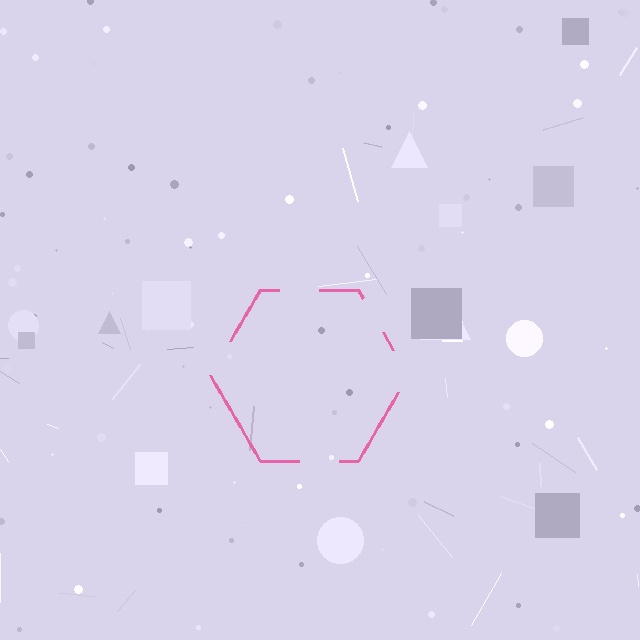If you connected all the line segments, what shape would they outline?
They would outline a hexagon.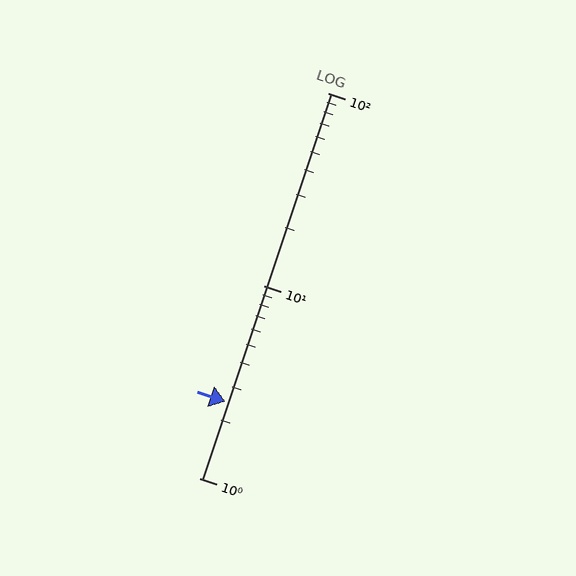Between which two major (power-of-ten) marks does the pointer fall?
The pointer is between 1 and 10.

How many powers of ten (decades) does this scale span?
The scale spans 2 decades, from 1 to 100.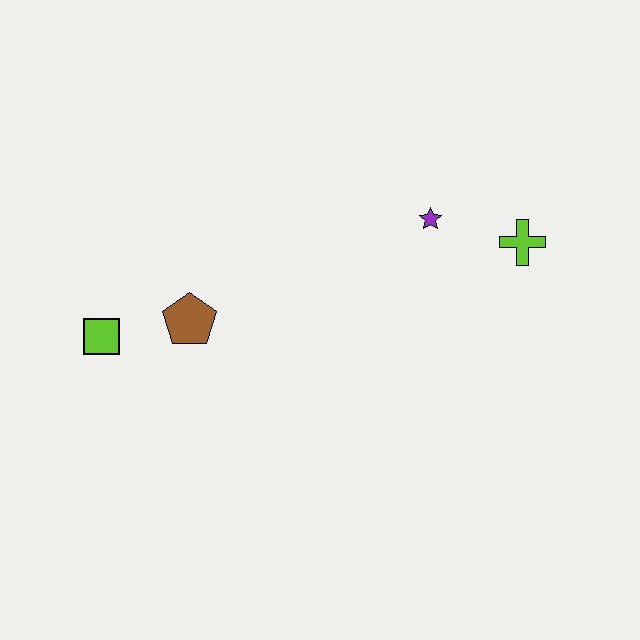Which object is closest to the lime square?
The brown pentagon is closest to the lime square.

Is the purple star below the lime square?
No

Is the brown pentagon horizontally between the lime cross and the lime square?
Yes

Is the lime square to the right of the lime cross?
No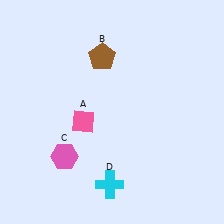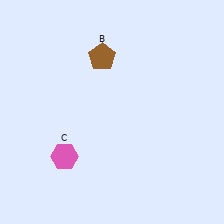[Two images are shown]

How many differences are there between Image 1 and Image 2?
There are 2 differences between the two images.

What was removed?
The cyan cross (D), the pink diamond (A) were removed in Image 2.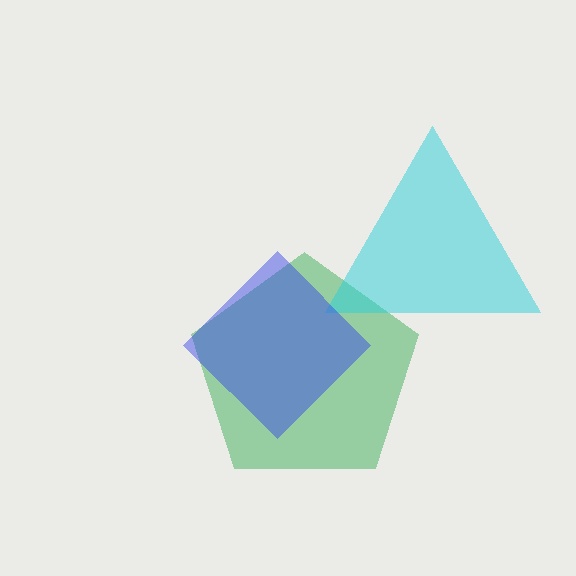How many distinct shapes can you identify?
There are 3 distinct shapes: a green pentagon, a cyan triangle, a blue diamond.